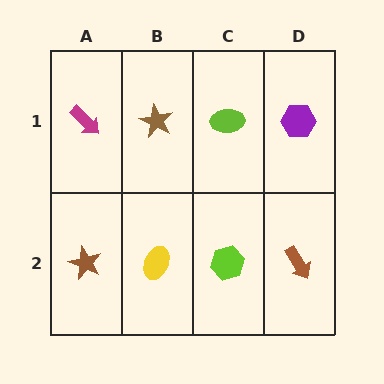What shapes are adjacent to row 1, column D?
A brown arrow (row 2, column D), a lime ellipse (row 1, column C).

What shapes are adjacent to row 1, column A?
A brown star (row 2, column A), a brown star (row 1, column B).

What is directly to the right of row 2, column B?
A lime hexagon.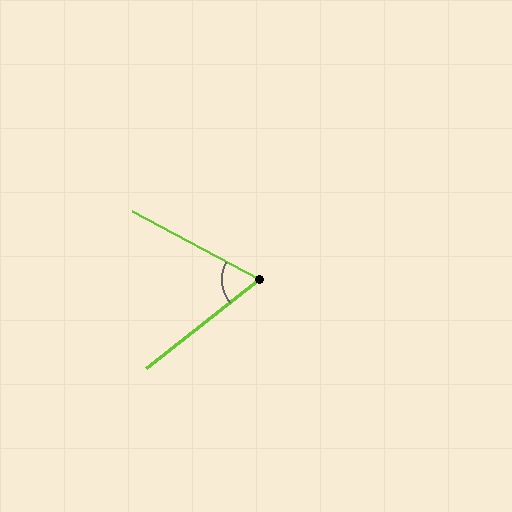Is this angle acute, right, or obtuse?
It is acute.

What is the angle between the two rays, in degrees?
Approximately 67 degrees.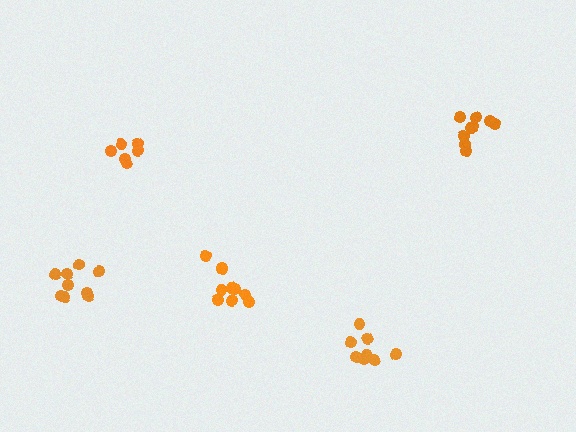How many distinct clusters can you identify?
There are 5 distinct clusters.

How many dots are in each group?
Group 1: 6 dots, Group 2: 10 dots, Group 3: 9 dots, Group 4: 8 dots, Group 5: 9 dots (42 total).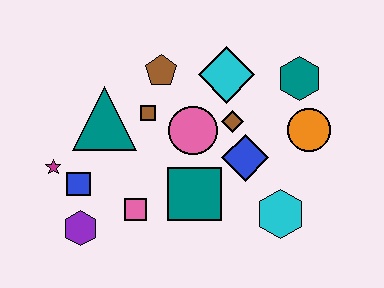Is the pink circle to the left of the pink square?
No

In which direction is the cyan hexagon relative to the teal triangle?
The cyan hexagon is to the right of the teal triangle.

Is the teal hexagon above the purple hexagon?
Yes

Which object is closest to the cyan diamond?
The brown diamond is closest to the cyan diamond.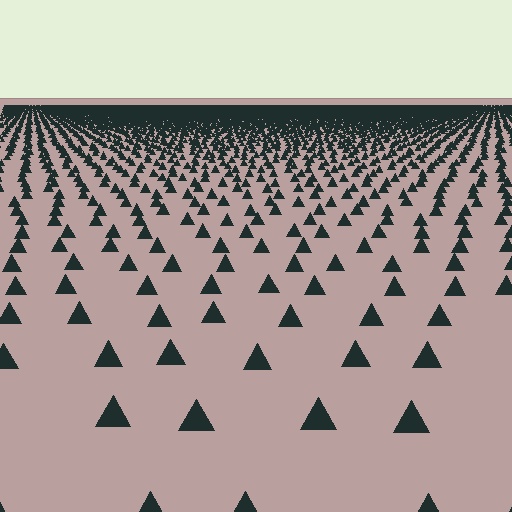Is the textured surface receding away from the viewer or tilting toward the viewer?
The surface is receding away from the viewer. Texture elements get smaller and denser toward the top.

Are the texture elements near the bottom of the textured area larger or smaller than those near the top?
Larger. Near the bottom, elements are closer to the viewer and appear at a bigger on-screen size.